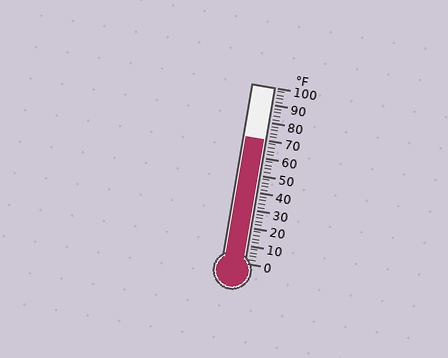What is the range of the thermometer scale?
The thermometer scale ranges from 0°F to 100°F.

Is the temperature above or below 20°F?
The temperature is above 20°F.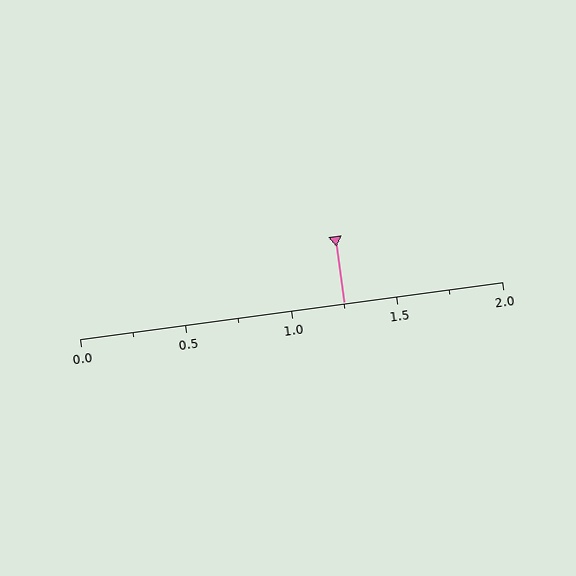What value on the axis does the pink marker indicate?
The marker indicates approximately 1.25.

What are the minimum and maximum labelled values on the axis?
The axis runs from 0.0 to 2.0.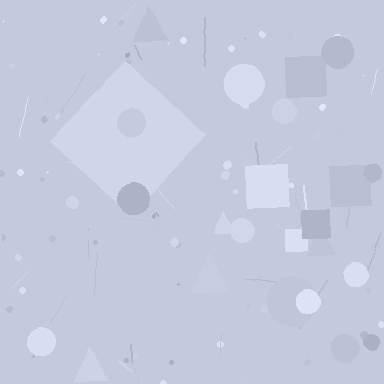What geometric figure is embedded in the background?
A diamond is embedded in the background.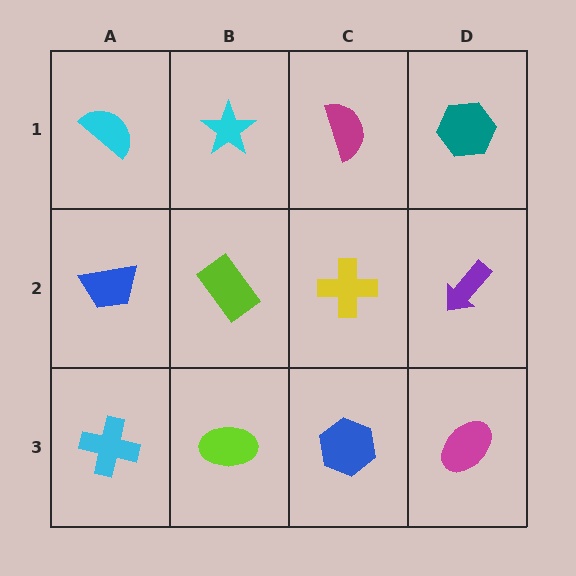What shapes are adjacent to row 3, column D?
A purple arrow (row 2, column D), a blue hexagon (row 3, column C).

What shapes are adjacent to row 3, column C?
A yellow cross (row 2, column C), a lime ellipse (row 3, column B), a magenta ellipse (row 3, column D).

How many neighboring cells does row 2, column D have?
3.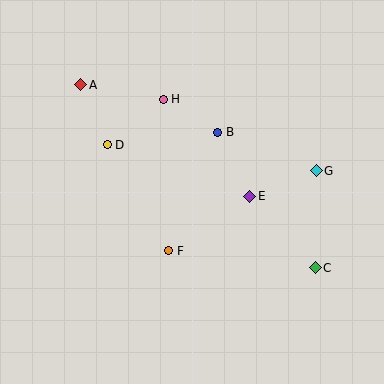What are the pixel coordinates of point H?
Point H is at (163, 99).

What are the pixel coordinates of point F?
Point F is at (169, 251).